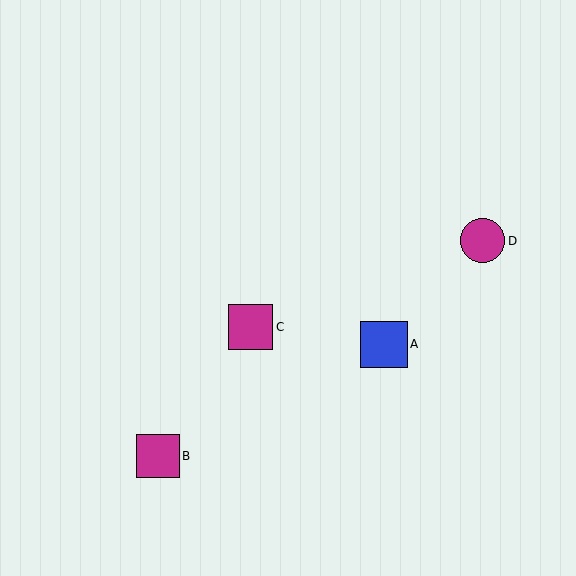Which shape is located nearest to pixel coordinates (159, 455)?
The magenta square (labeled B) at (158, 456) is nearest to that location.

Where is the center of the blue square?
The center of the blue square is at (384, 344).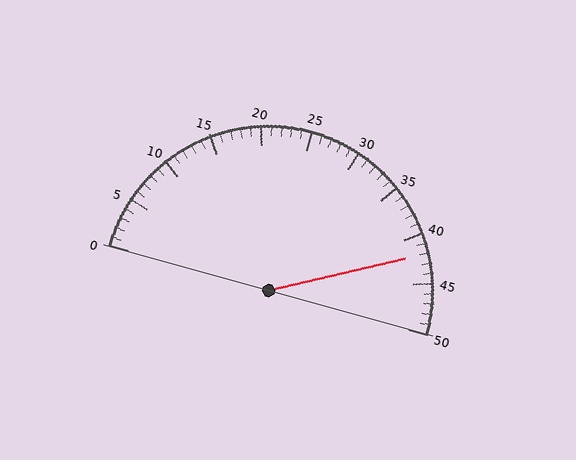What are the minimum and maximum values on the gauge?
The gauge ranges from 0 to 50.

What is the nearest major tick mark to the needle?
The nearest major tick mark is 40.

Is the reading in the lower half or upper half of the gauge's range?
The reading is in the upper half of the range (0 to 50).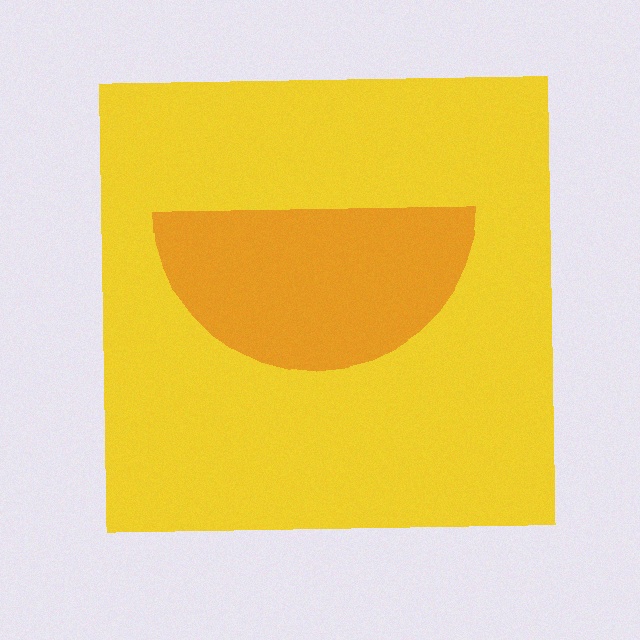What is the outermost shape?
The yellow square.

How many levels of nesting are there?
2.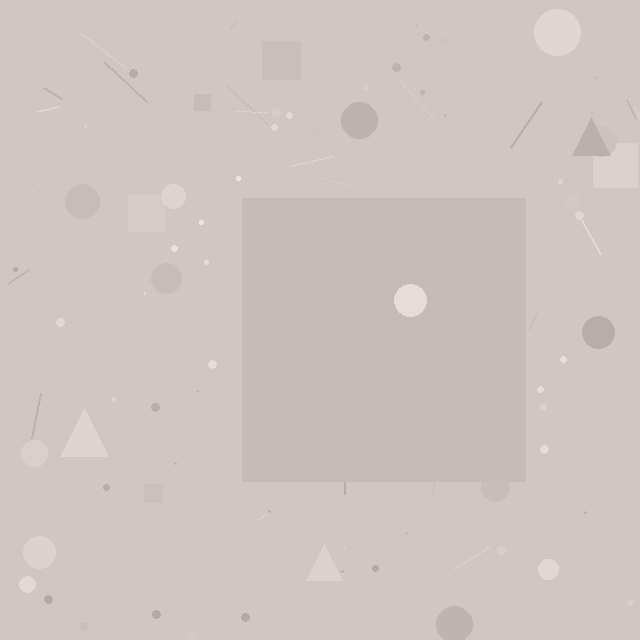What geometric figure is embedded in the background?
A square is embedded in the background.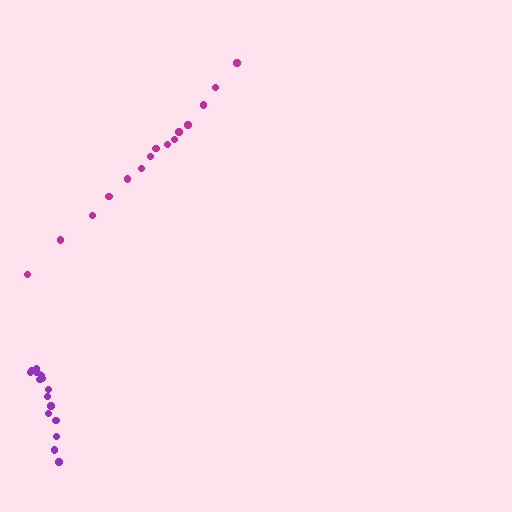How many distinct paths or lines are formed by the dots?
There are 2 distinct paths.